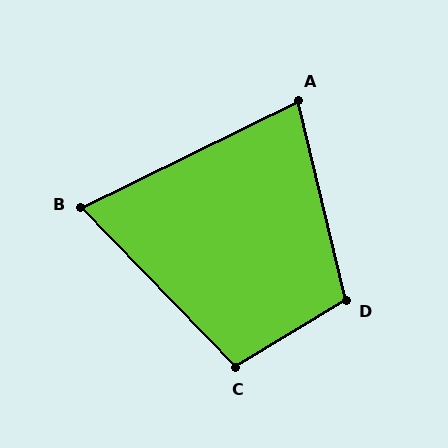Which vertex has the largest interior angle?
D, at approximately 108 degrees.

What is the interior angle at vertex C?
Approximately 103 degrees (obtuse).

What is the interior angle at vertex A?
Approximately 77 degrees (acute).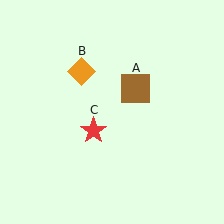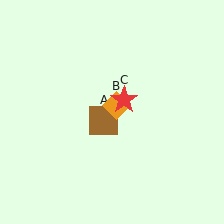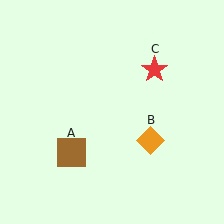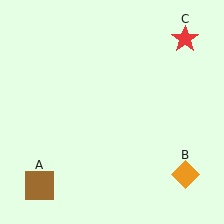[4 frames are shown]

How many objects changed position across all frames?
3 objects changed position: brown square (object A), orange diamond (object B), red star (object C).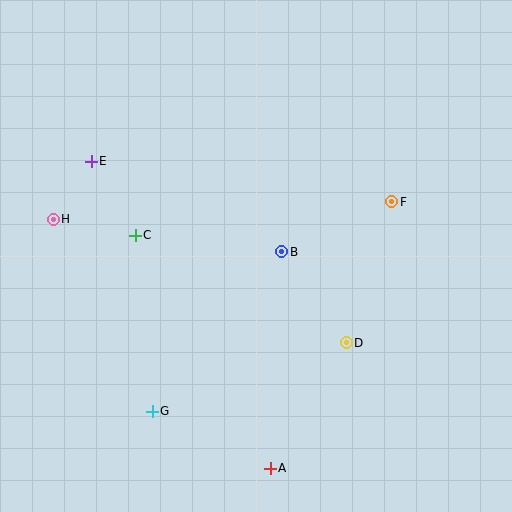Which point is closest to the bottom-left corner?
Point G is closest to the bottom-left corner.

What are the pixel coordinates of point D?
Point D is at (346, 343).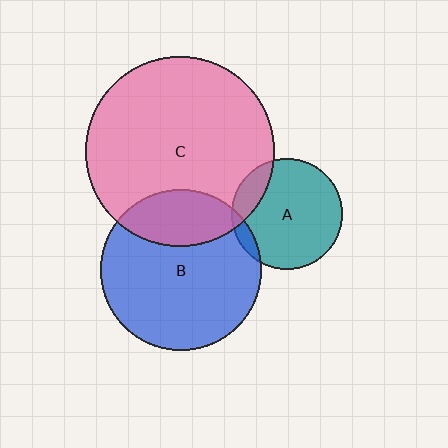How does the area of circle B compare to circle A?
Approximately 2.1 times.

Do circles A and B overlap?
Yes.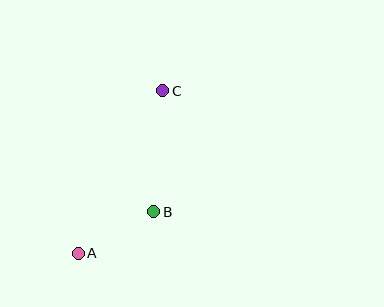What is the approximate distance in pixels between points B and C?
The distance between B and C is approximately 121 pixels.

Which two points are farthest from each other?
Points A and C are farthest from each other.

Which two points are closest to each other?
Points A and B are closest to each other.